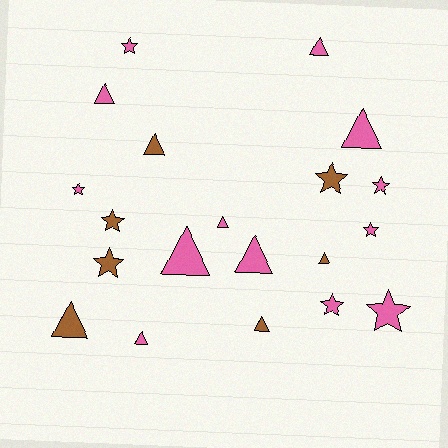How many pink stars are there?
There are 6 pink stars.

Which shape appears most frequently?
Triangle, with 11 objects.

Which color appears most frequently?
Pink, with 13 objects.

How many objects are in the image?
There are 20 objects.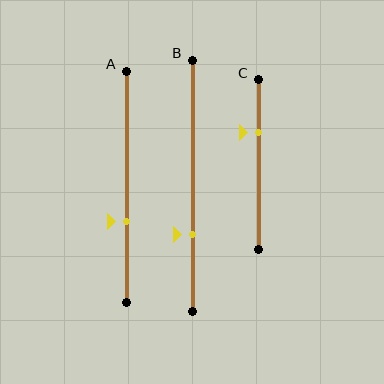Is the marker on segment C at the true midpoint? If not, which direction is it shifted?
No, the marker on segment C is shifted upward by about 19% of the segment length.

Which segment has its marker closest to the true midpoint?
Segment A has its marker closest to the true midpoint.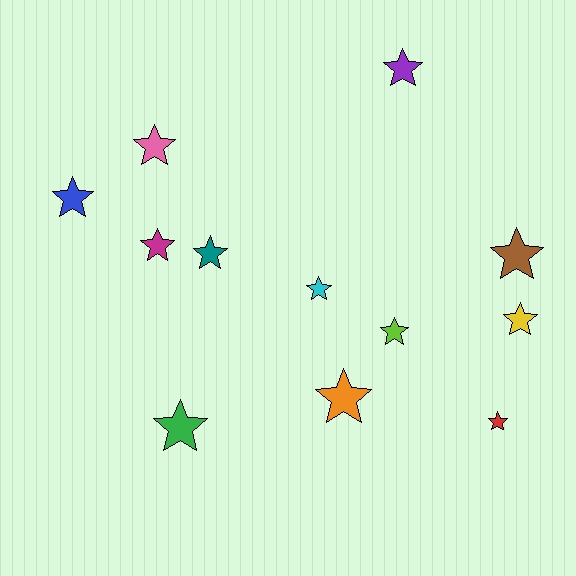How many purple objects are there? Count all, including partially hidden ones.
There is 1 purple object.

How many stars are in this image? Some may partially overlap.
There are 12 stars.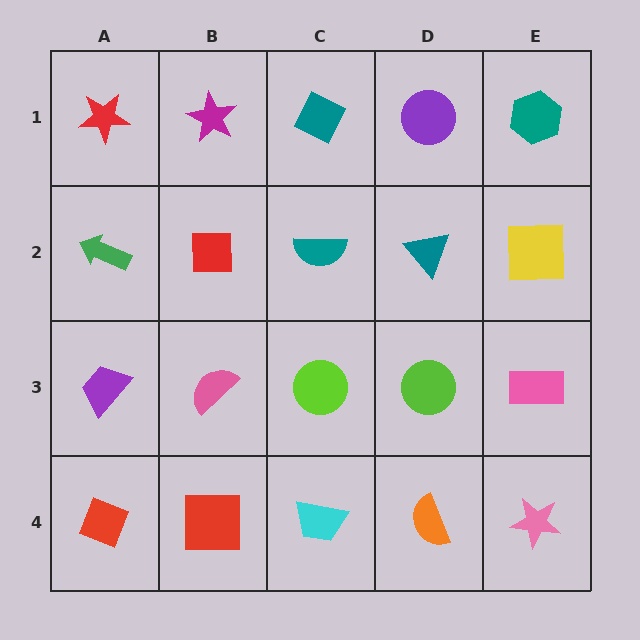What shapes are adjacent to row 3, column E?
A yellow square (row 2, column E), a pink star (row 4, column E), a lime circle (row 3, column D).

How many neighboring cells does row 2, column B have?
4.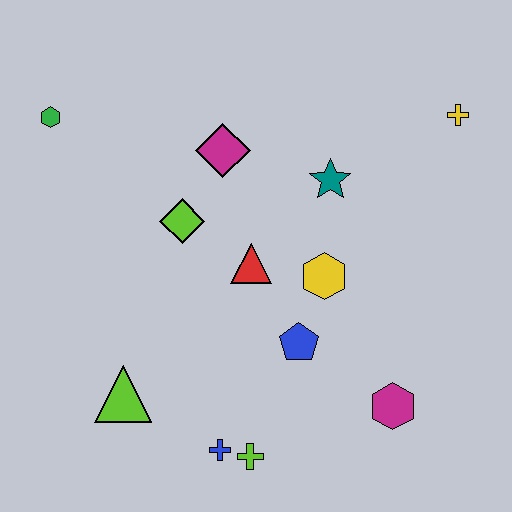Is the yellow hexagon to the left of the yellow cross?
Yes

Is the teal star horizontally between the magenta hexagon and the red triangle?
Yes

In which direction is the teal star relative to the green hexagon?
The teal star is to the right of the green hexagon.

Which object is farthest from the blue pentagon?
The green hexagon is farthest from the blue pentagon.